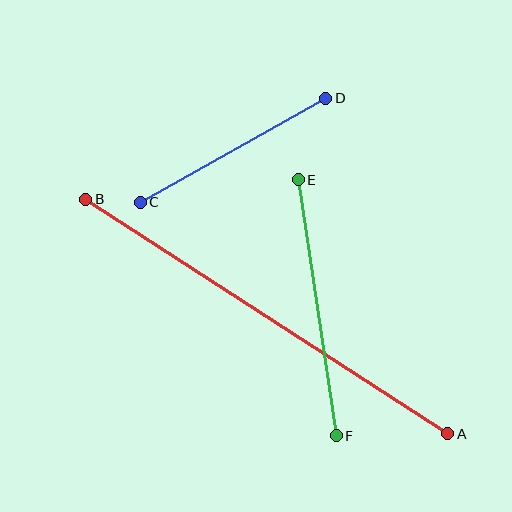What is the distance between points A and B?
The distance is approximately 431 pixels.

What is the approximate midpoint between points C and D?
The midpoint is at approximately (233, 150) pixels.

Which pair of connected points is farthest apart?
Points A and B are farthest apart.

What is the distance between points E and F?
The distance is approximately 259 pixels.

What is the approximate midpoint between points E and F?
The midpoint is at approximately (317, 308) pixels.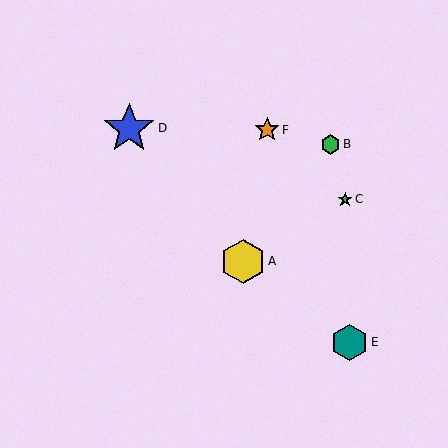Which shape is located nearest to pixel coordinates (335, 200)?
The green star (labeled C) at (345, 199) is nearest to that location.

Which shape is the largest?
The blue star (labeled D) is the largest.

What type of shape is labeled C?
Shape C is a green star.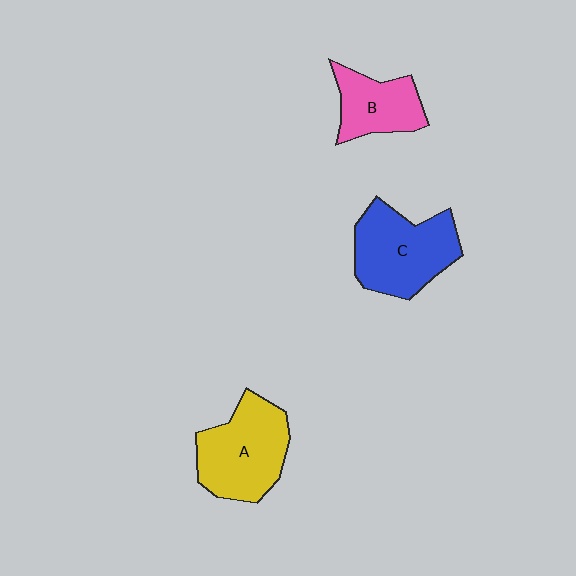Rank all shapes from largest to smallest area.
From largest to smallest: C (blue), A (yellow), B (pink).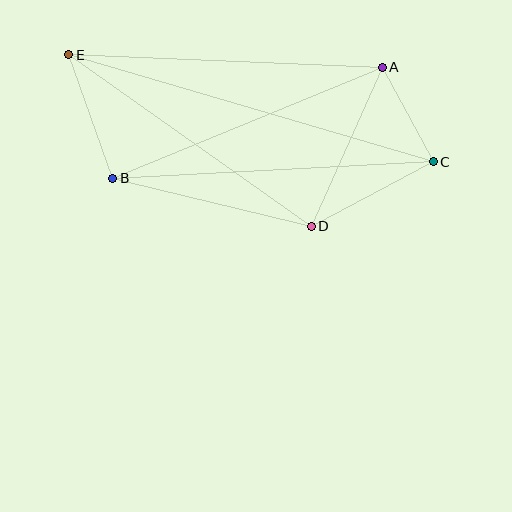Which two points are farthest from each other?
Points C and E are farthest from each other.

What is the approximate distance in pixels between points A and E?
The distance between A and E is approximately 314 pixels.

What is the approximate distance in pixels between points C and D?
The distance between C and D is approximately 138 pixels.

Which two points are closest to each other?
Points A and C are closest to each other.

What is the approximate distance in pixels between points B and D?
The distance between B and D is approximately 204 pixels.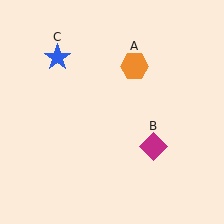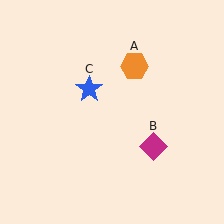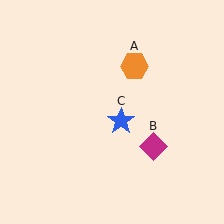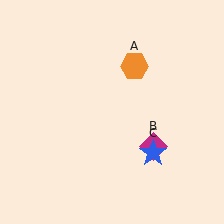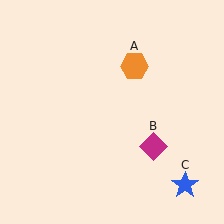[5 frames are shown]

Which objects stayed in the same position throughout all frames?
Orange hexagon (object A) and magenta diamond (object B) remained stationary.